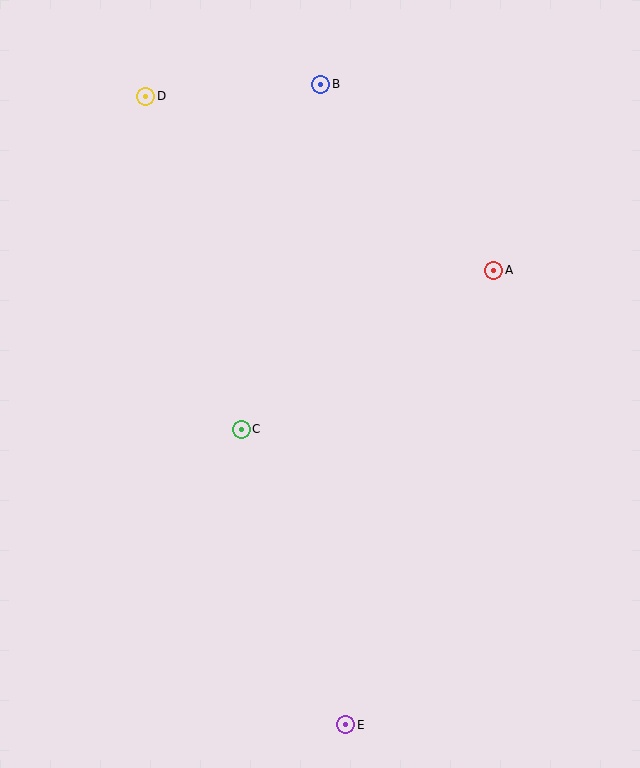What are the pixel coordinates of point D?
Point D is at (146, 96).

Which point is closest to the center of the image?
Point C at (241, 429) is closest to the center.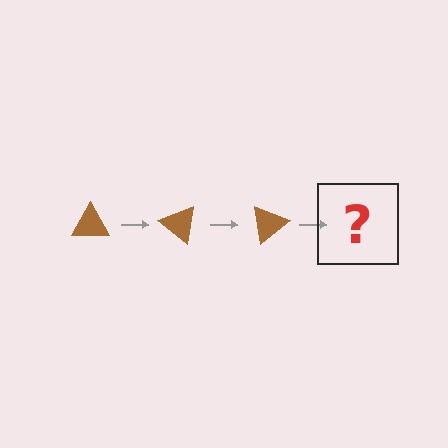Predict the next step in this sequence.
The next step is a brown triangle rotated 120 degrees.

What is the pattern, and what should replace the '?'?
The pattern is that the triangle rotates 40 degrees each step. The '?' should be a brown triangle rotated 120 degrees.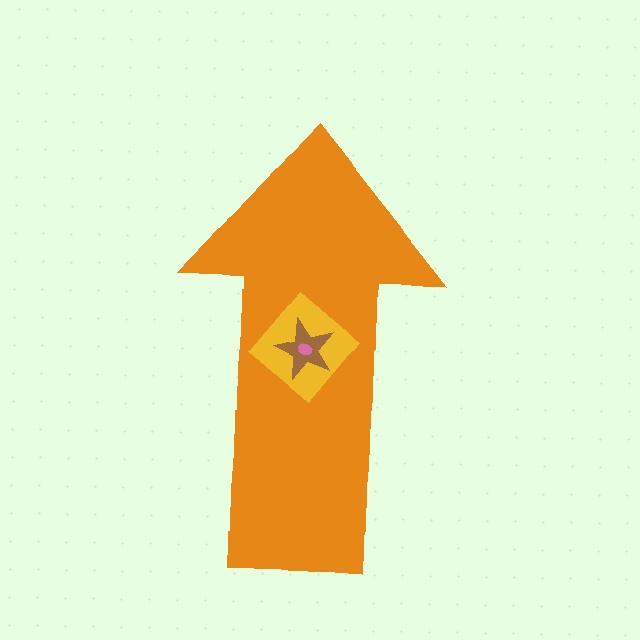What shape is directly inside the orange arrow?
The yellow diamond.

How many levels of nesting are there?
4.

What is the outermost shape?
The orange arrow.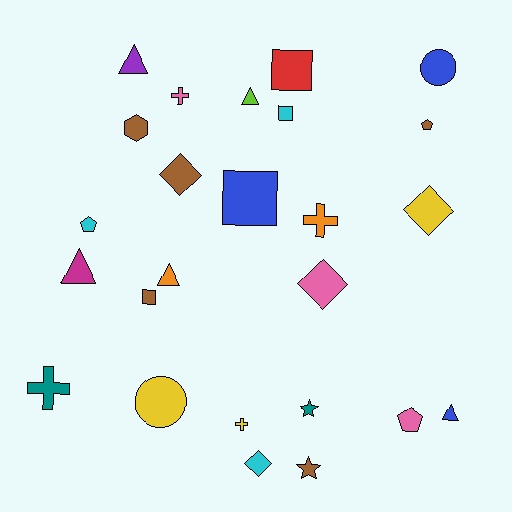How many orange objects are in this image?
There are 2 orange objects.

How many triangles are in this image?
There are 5 triangles.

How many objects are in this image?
There are 25 objects.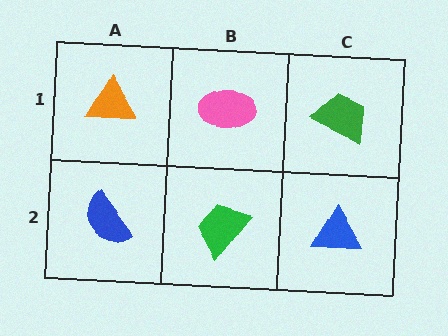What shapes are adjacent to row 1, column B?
A green trapezoid (row 2, column B), an orange triangle (row 1, column A), a green trapezoid (row 1, column C).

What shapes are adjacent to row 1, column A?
A blue semicircle (row 2, column A), a pink ellipse (row 1, column B).